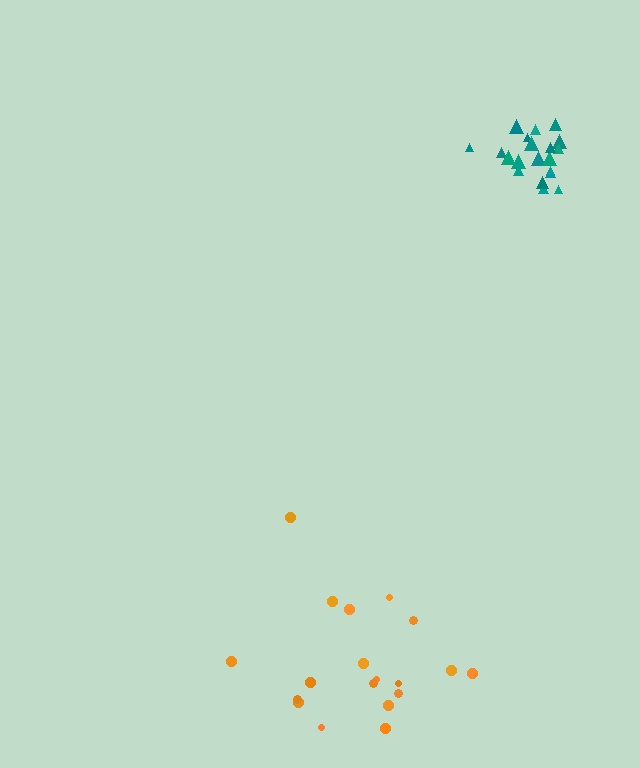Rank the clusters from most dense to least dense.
teal, orange.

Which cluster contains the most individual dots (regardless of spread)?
Teal (20).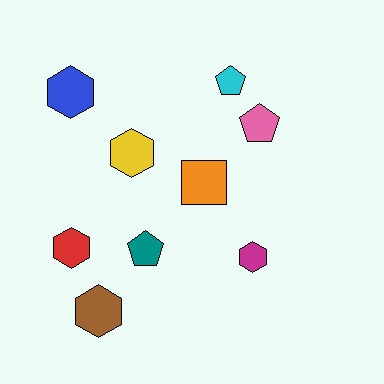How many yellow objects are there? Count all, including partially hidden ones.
There is 1 yellow object.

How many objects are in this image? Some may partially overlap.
There are 9 objects.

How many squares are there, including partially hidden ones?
There is 1 square.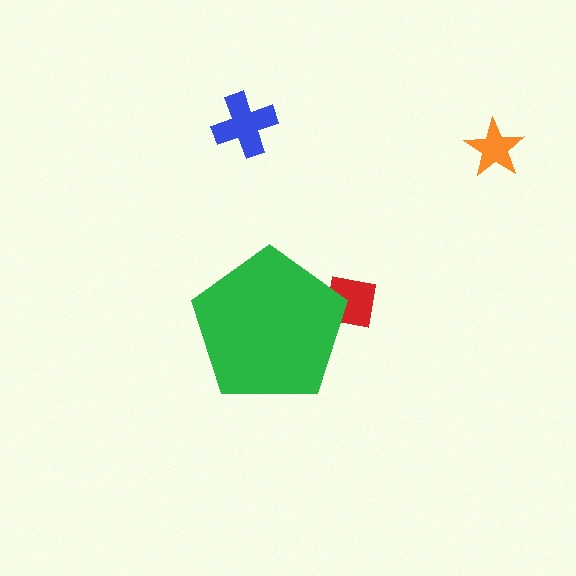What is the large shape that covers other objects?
A green pentagon.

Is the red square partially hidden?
Yes, the red square is partially hidden behind the green pentagon.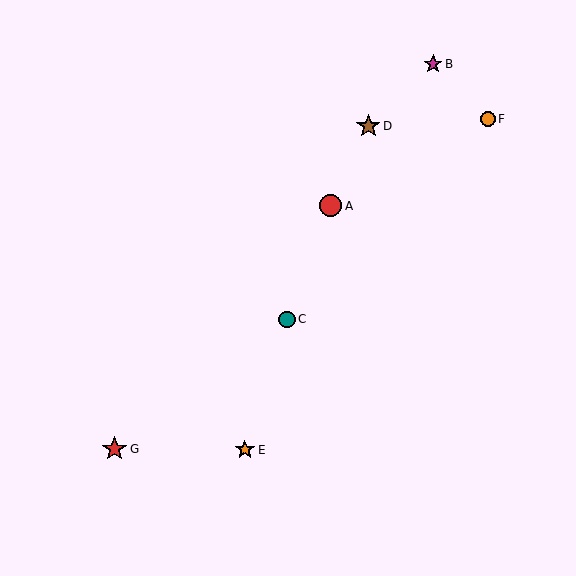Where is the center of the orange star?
The center of the orange star is at (245, 450).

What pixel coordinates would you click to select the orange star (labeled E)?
Click at (245, 450) to select the orange star E.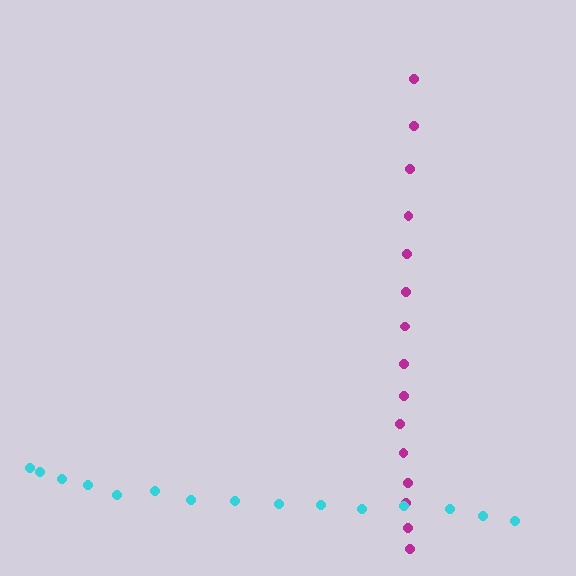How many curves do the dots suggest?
There are 2 distinct paths.